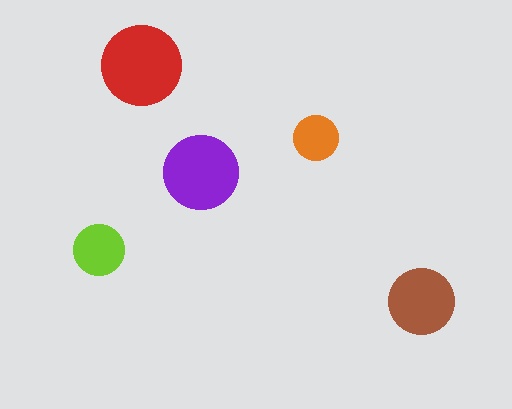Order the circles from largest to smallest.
the red one, the purple one, the brown one, the lime one, the orange one.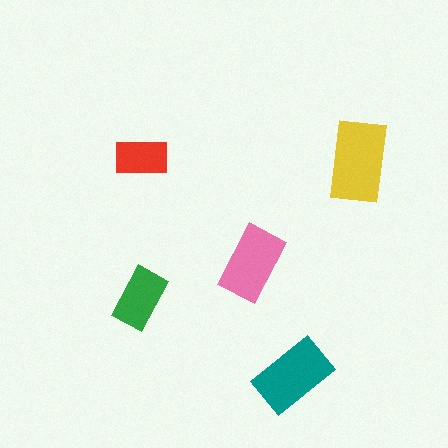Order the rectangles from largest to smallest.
the yellow one, the teal one, the pink one, the green one, the red one.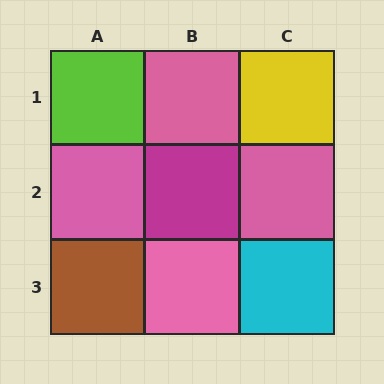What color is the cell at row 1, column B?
Pink.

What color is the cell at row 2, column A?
Pink.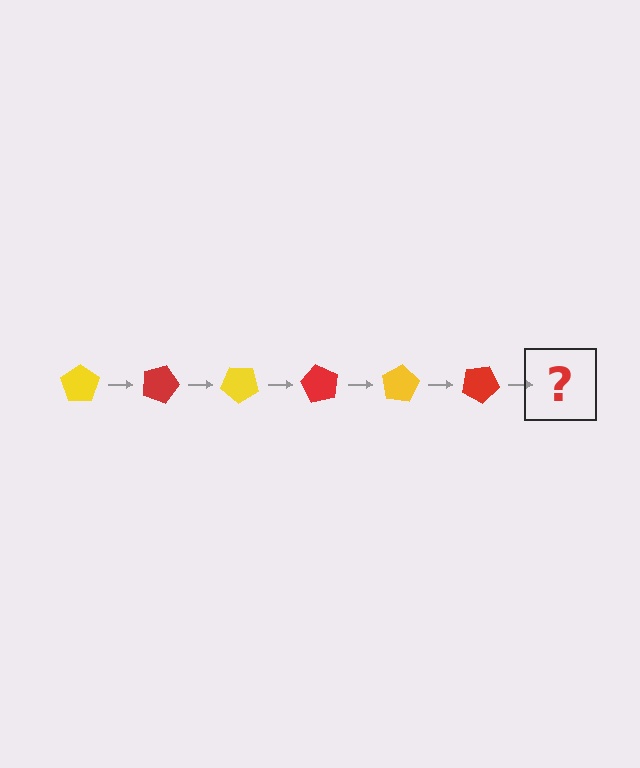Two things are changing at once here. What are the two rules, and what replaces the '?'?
The two rules are that it rotates 20 degrees each step and the color cycles through yellow and red. The '?' should be a yellow pentagon, rotated 120 degrees from the start.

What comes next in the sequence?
The next element should be a yellow pentagon, rotated 120 degrees from the start.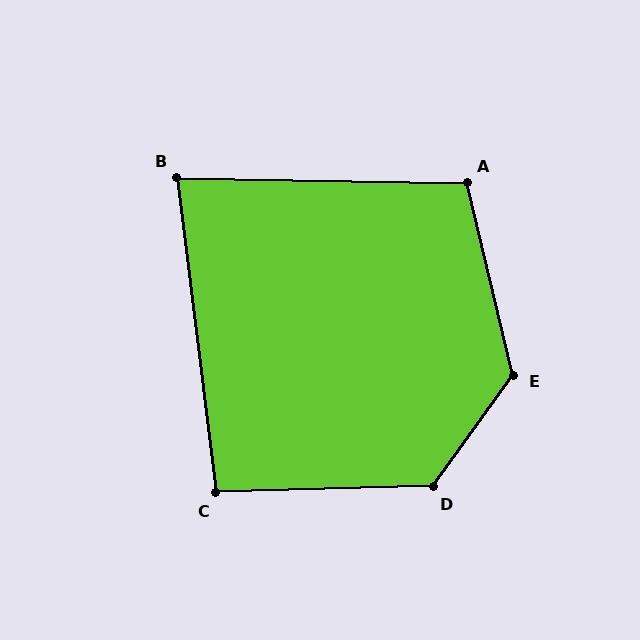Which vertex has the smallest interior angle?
B, at approximately 82 degrees.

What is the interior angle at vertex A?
Approximately 104 degrees (obtuse).